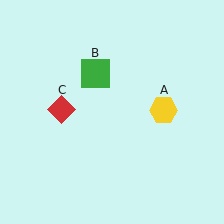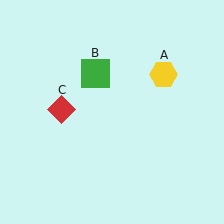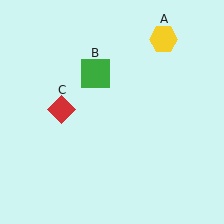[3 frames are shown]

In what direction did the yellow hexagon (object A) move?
The yellow hexagon (object A) moved up.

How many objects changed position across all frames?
1 object changed position: yellow hexagon (object A).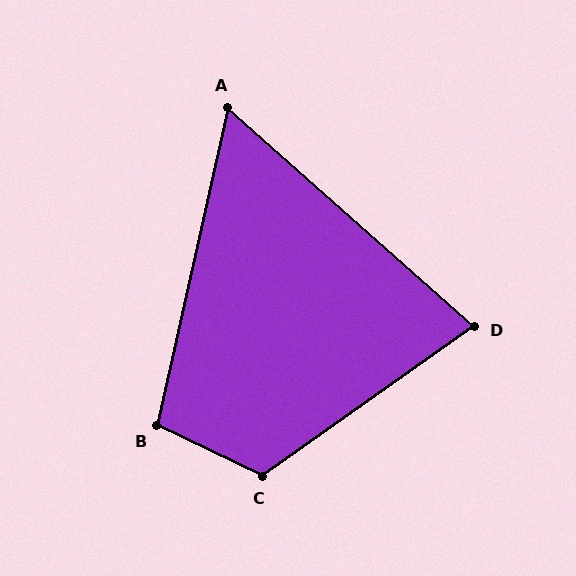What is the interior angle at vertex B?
Approximately 103 degrees (obtuse).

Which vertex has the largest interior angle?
C, at approximately 119 degrees.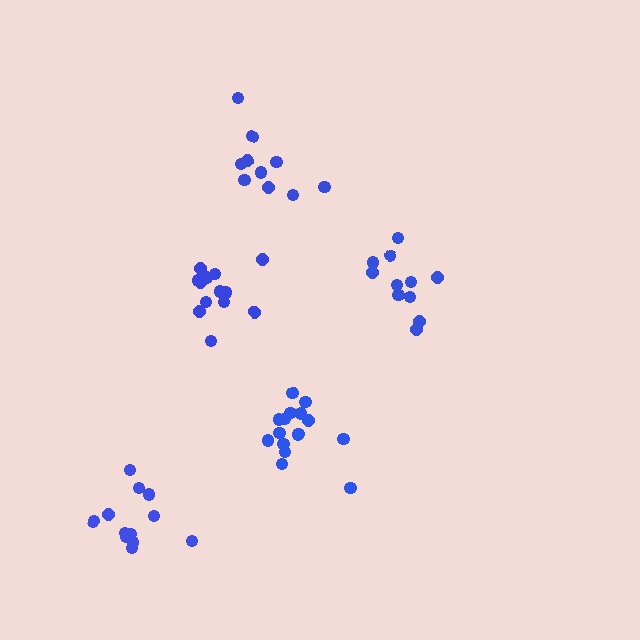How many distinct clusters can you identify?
There are 5 distinct clusters.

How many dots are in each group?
Group 1: 16 dots, Group 2: 11 dots, Group 3: 10 dots, Group 4: 13 dots, Group 5: 12 dots (62 total).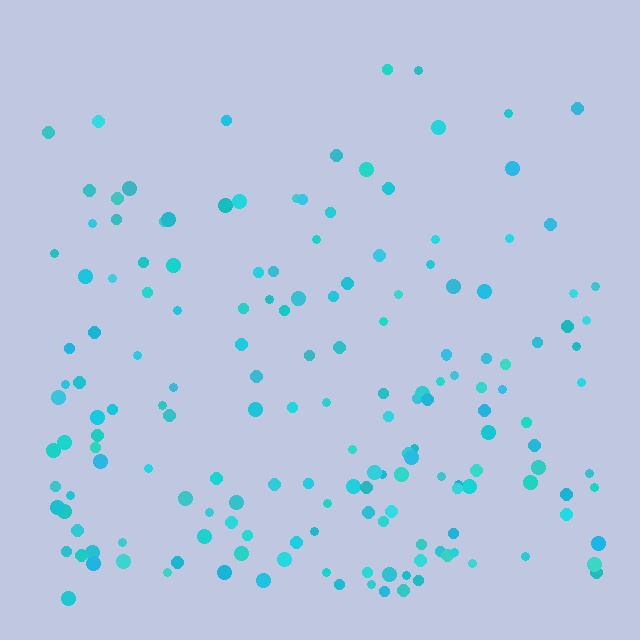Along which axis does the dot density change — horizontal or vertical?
Vertical.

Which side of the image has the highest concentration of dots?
The bottom.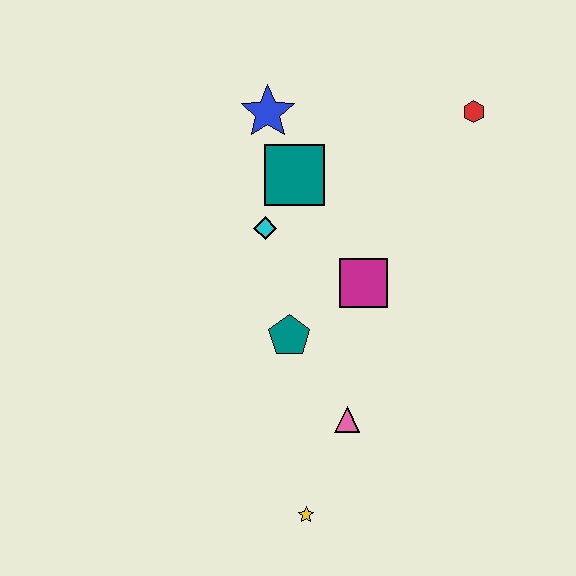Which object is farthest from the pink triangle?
The red hexagon is farthest from the pink triangle.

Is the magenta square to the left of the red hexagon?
Yes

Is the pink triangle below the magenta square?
Yes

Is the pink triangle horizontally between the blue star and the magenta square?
Yes